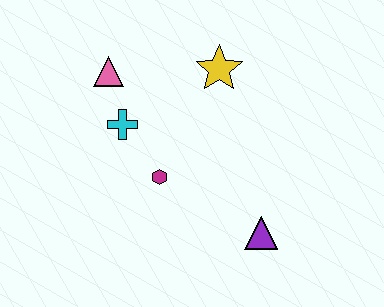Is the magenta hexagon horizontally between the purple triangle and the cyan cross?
Yes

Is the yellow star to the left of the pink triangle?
No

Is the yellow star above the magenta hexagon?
Yes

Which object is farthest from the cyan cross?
The purple triangle is farthest from the cyan cross.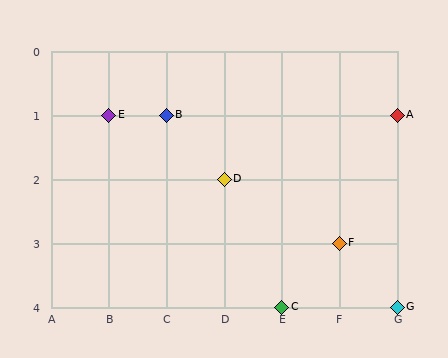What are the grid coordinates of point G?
Point G is at grid coordinates (G, 4).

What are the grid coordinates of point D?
Point D is at grid coordinates (D, 2).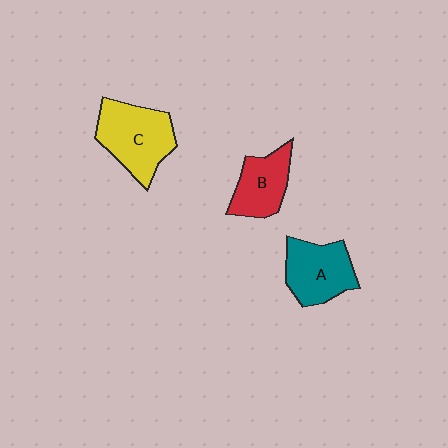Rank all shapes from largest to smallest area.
From largest to smallest: C (yellow), A (teal), B (red).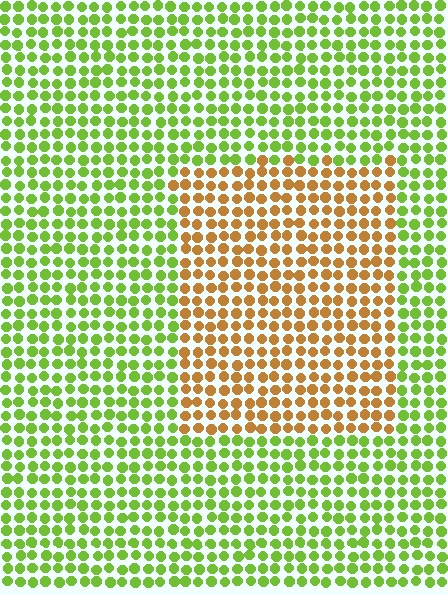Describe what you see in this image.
The image is filled with small lime elements in a uniform arrangement. A rectangle-shaped region is visible where the elements are tinted to a slightly different hue, forming a subtle color boundary.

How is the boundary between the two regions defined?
The boundary is defined purely by a slight shift in hue (about 61 degrees). Spacing, size, and orientation are identical on both sides.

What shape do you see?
I see a rectangle.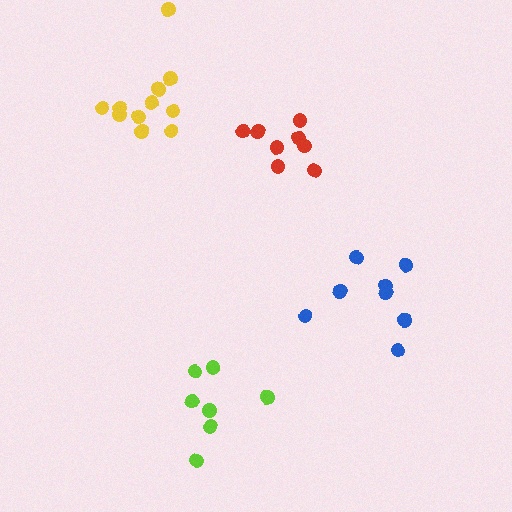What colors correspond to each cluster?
The clusters are colored: blue, lime, yellow, red.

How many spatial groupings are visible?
There are 4 spatial groupings.